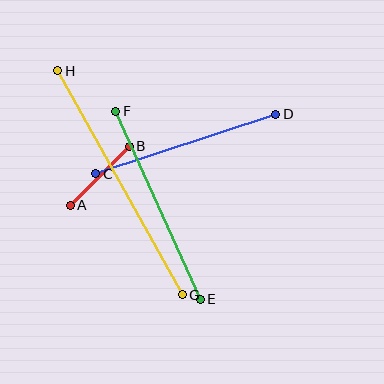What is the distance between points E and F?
The distance is approximately 206 pixels.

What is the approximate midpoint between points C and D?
The midpoint is at approximately (186, 144) pixels.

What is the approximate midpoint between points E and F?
The midpoint is at approximately (158, 205) pixels.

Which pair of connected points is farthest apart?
Points G and H are farthest apart.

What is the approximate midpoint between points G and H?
The midpoint is at approximately (120, 183) pixels.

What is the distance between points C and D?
The distance is approximately 190 pixels.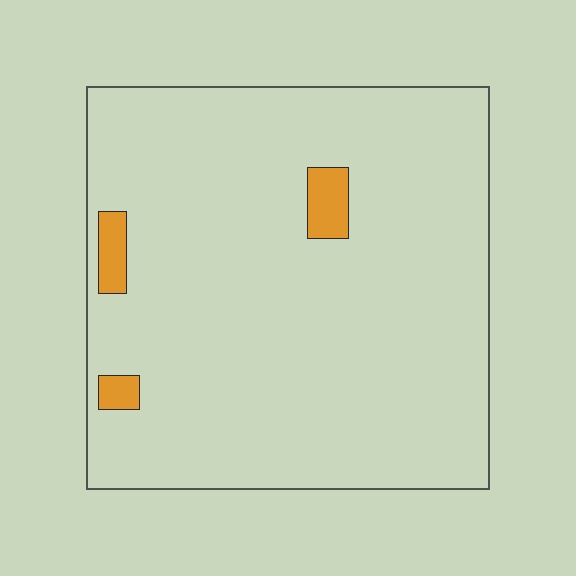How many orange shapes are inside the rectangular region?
3.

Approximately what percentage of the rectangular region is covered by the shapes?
Approximately 5%.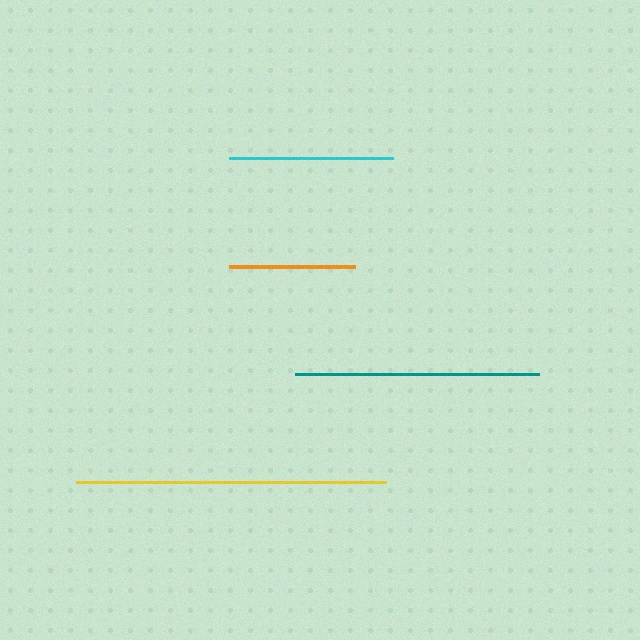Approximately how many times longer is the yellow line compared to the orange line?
The yellow line is approximately 2.5 times the length of the orange line.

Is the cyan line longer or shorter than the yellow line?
The yellow line is longer than the cyan line.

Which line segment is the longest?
The yellow line is the longest at approximately 310 pixels.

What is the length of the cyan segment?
The cyan segment is approximately 164 pixels long.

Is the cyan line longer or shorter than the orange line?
The cyan line is longer than the orange line.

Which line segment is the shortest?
The orange line is the shortest at approximately 126 pixels.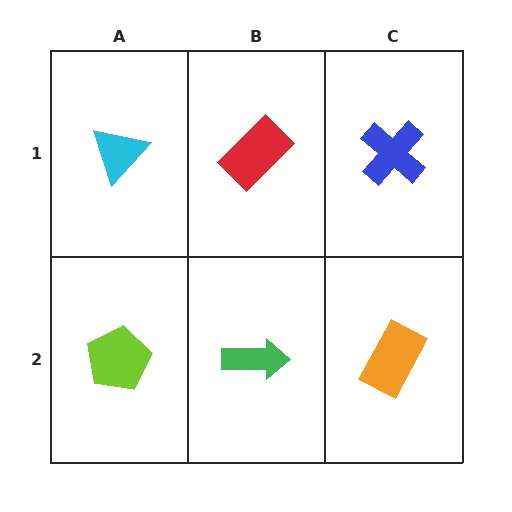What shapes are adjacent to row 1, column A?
A lime pentagon (row 2, column A), a red rectangle (row 1, column B).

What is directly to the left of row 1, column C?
A red rectangle.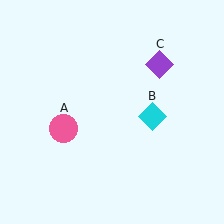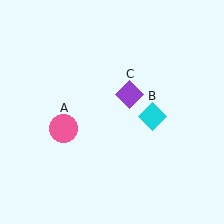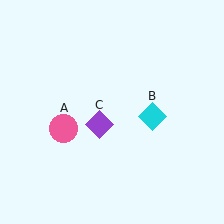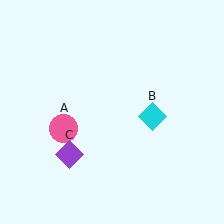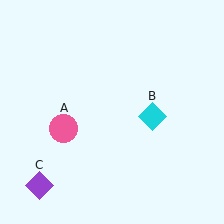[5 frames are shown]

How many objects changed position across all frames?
1 object changed position: purple diamond (object C).